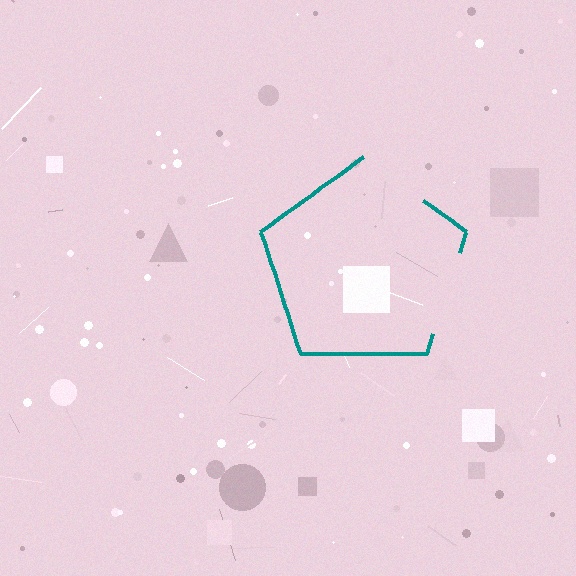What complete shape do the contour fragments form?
The contour fragments form a pentagon.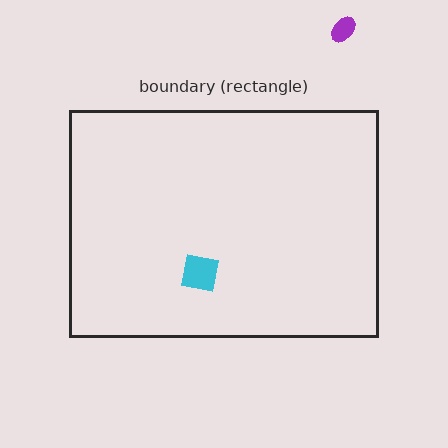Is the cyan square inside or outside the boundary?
Inside.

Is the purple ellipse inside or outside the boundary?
Outside.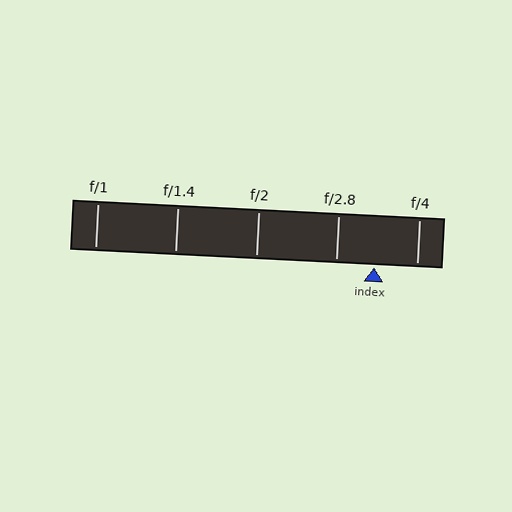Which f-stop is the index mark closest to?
The index mark is closest to f/2.8.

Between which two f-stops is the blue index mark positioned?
The index mark is between f/2.8 and f/4.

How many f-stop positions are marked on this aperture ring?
There are 5 f-stop positions marked.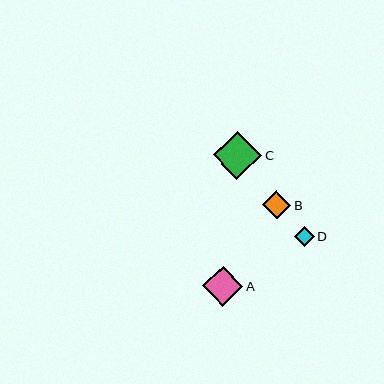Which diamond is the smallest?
Diamond D is the smallest with a size of approximately 20 pixels.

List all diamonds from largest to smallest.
From largest to smallest: C, A, B, D.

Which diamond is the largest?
Diamond C is the largest with a size of approximately 48 pixels.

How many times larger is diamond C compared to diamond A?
Diamond C is approximately 1.2 times the size of diamond A.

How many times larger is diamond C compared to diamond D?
Diamond C is approximately 2.5 times the size of diamond D.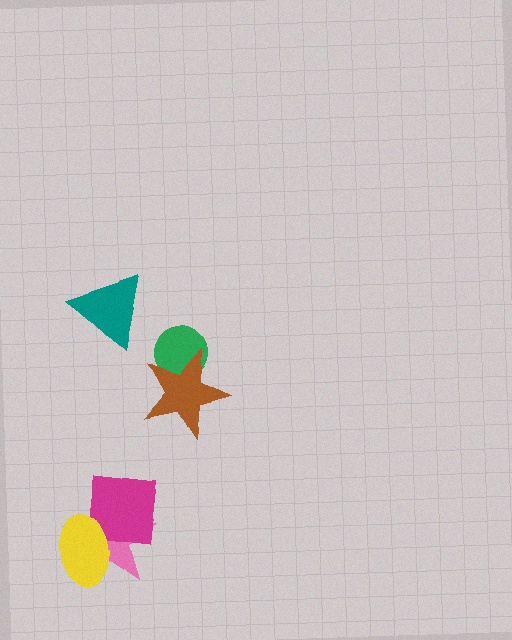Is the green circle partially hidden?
Yes, it is partially covered by another shape.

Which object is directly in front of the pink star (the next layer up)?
The magenta square is directly in front of the pink star.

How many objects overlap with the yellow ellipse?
2 objects overlap with the yellow ellipse.